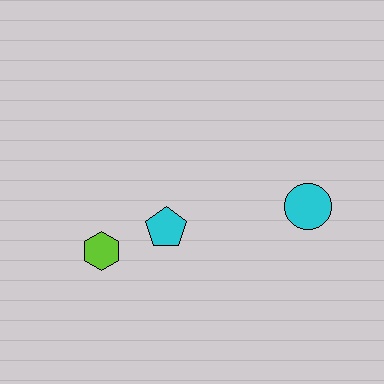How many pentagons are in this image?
There is 1 pentagon.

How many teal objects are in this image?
There are no teal objects.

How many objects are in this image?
There are 3 objects.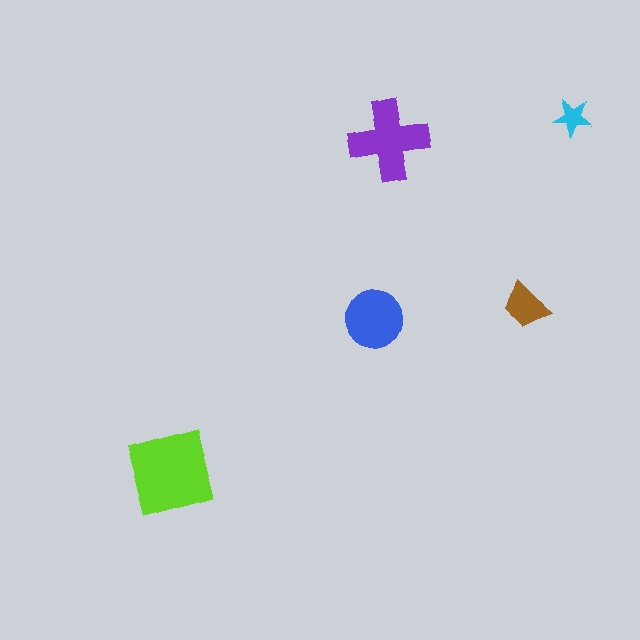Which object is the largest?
The lime square.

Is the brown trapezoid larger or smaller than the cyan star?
Larger.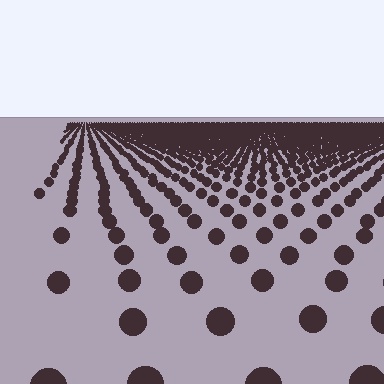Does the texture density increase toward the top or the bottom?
Density increases toward the top.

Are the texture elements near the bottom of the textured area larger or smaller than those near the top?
Larger. Near the bottom, elements are closer to the viewer and appear at a bigger on-screen size.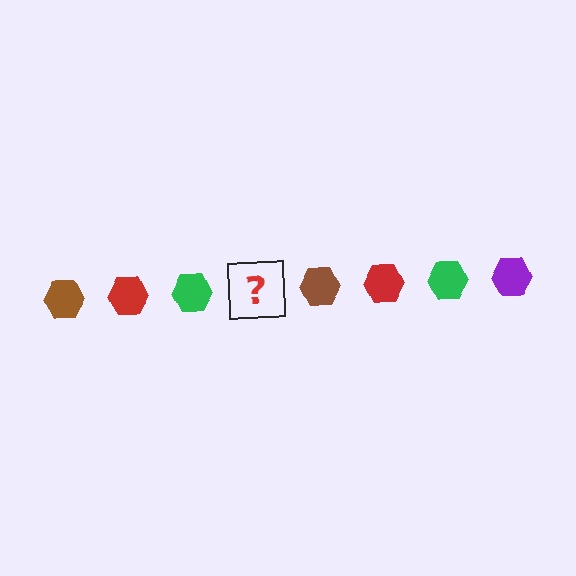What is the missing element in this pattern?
The missing element is a purple hexagon.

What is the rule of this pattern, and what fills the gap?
The rule is that the pattern cycles through brown, red, green, purple hexagons. The gap should be filled with a purple hexagon.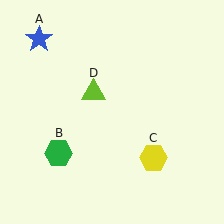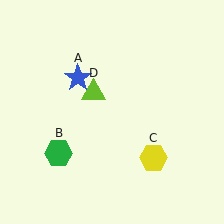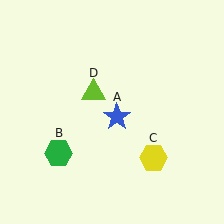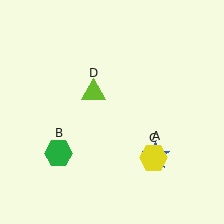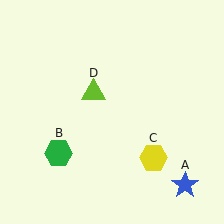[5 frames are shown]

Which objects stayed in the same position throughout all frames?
Green hexagon (object B) and yellow hexagon (object C) and lime triangle (object D) remained stationary.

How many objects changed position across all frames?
1 object changed position: blue star (object A).